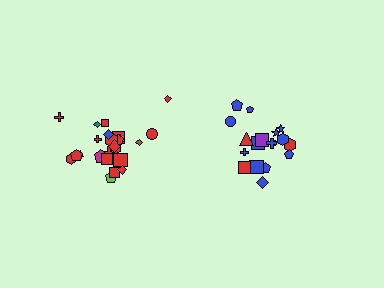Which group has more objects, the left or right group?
The left group.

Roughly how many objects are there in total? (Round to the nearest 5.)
Roughly 45 objects in total.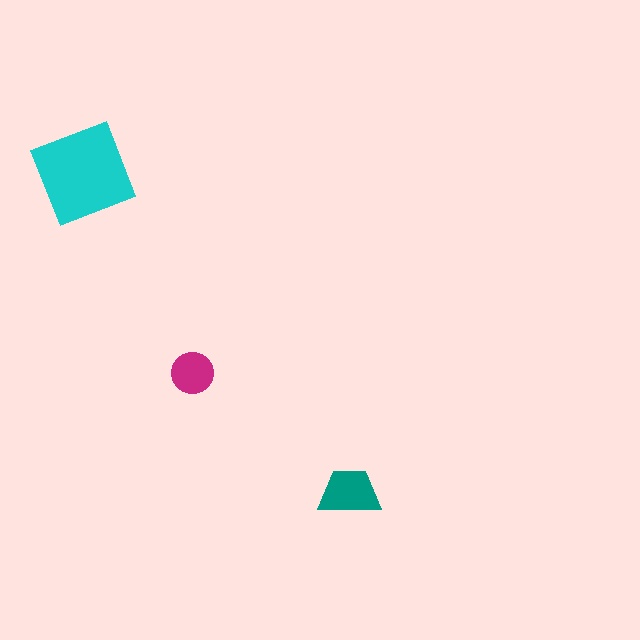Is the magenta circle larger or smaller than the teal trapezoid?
Smaller.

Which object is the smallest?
The magenta circle.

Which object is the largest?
The cyan square.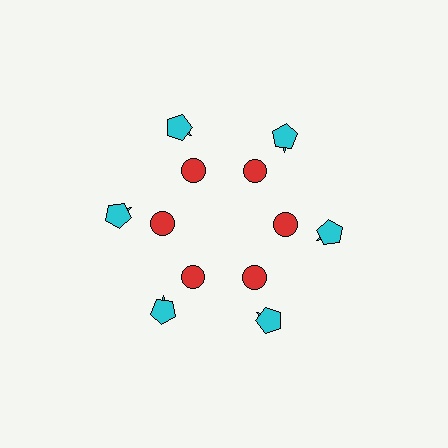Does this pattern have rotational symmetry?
Yes, this pattern has 6-fold rotational symmetry. It looks the same after rotating 60 degrees around the center.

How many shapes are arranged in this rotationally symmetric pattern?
There are 18 shapes, arranged in 6 groups of 3.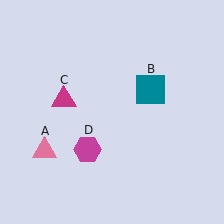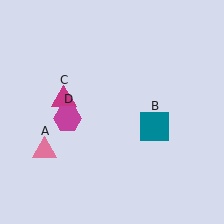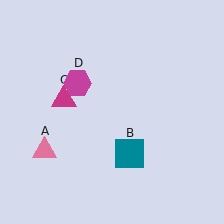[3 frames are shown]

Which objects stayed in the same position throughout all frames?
Pink triangle (object A) and magenta triangle (object C) remained stationary.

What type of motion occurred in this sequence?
The teal square (object B), magenta hexagon (object D) rotated clockwise around the center of the scene.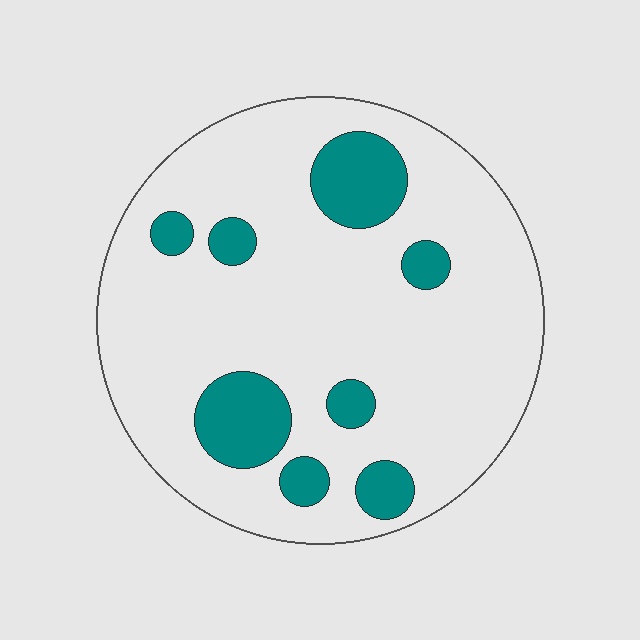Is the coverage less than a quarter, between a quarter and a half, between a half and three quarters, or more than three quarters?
Less than a quarter.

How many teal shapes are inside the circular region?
8.